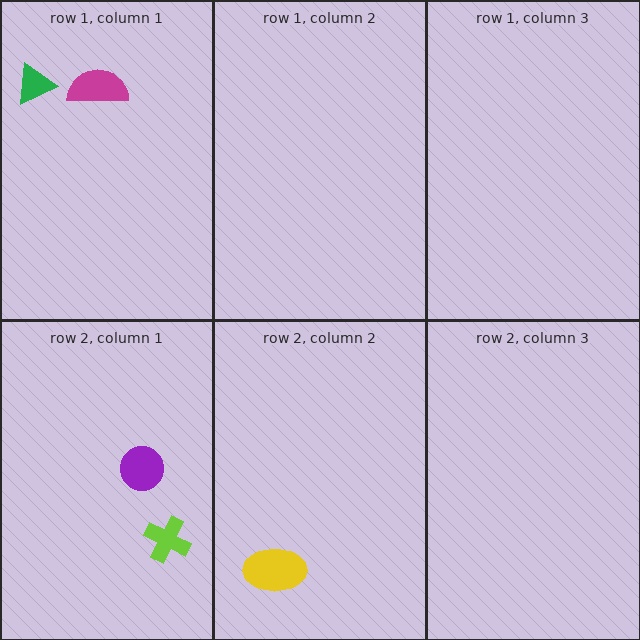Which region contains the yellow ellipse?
The row 2, column 2 region.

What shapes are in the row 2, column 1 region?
The purple circle, the lime cross.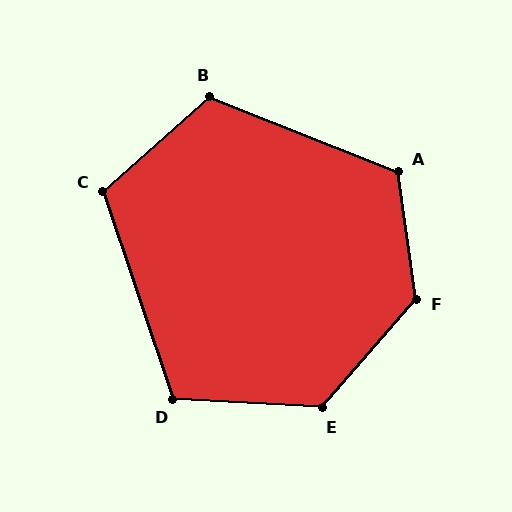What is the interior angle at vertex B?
Approximately 117 degrees (obtuse).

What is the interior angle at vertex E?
Approximately 127 degrees (obtuse).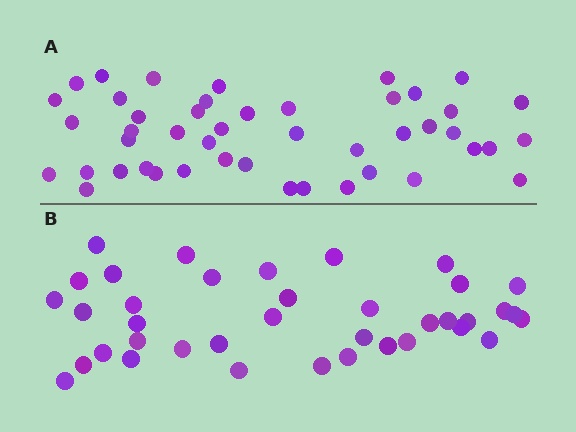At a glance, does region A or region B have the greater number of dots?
Region A (the top region) has more dots.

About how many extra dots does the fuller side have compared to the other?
Region A has roughly 8 or so more dots than region B.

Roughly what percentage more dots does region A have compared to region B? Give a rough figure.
About 20% more.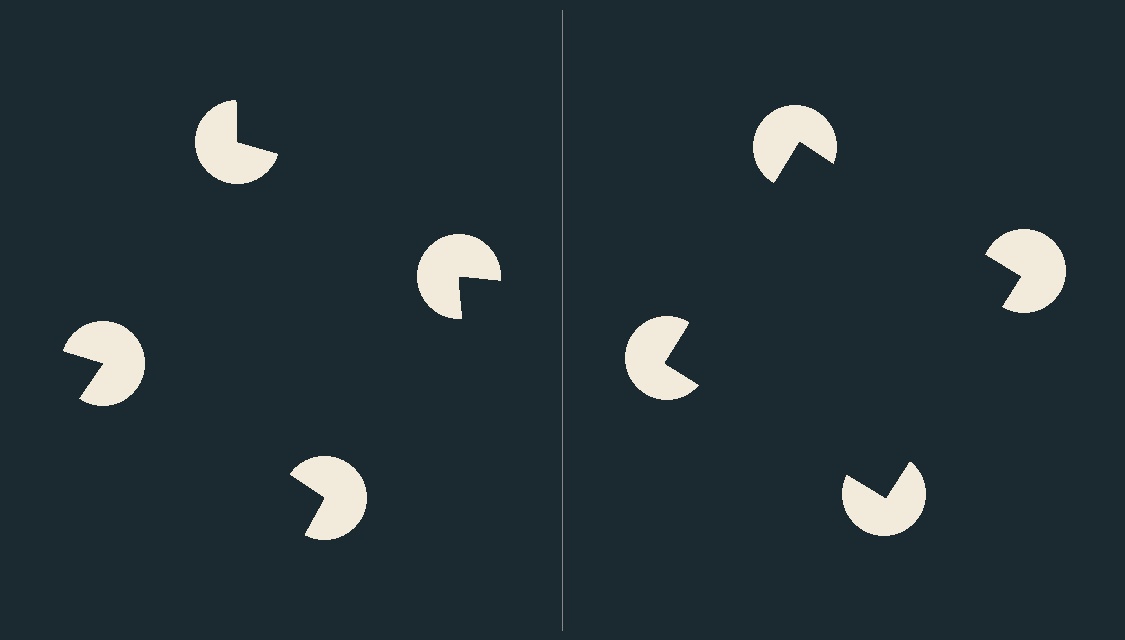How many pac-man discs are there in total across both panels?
8 — 4 on each side.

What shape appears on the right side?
An illusory square.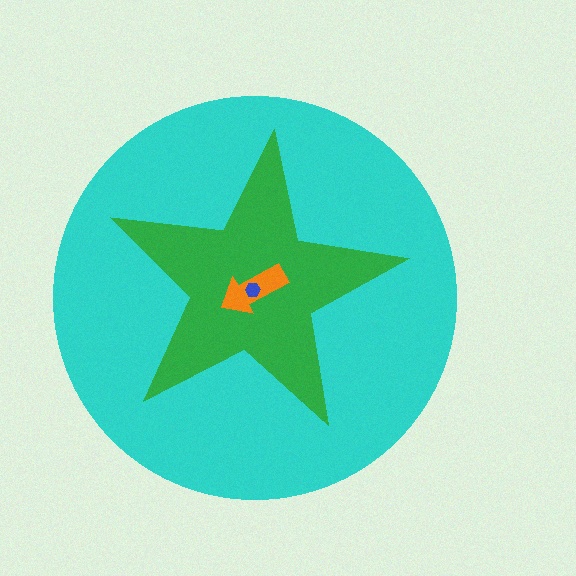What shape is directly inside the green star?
The orange arrow.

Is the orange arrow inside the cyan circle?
Yes.